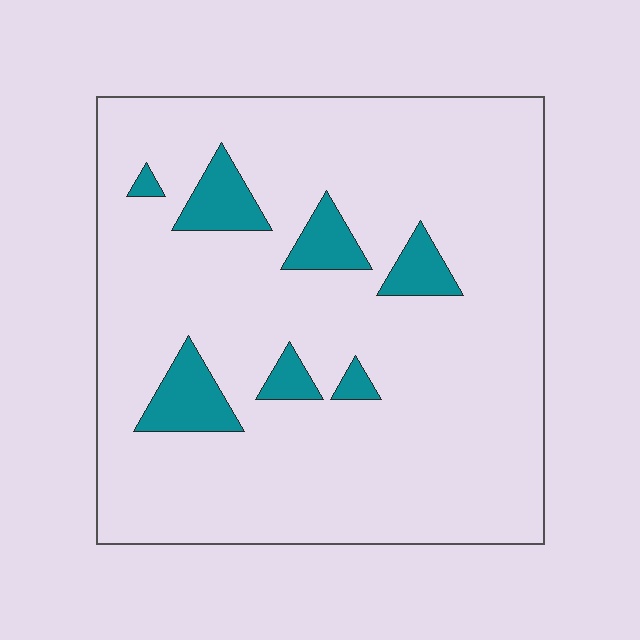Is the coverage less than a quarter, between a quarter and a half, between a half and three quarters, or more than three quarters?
Less than a quarter.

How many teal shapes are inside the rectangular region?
7.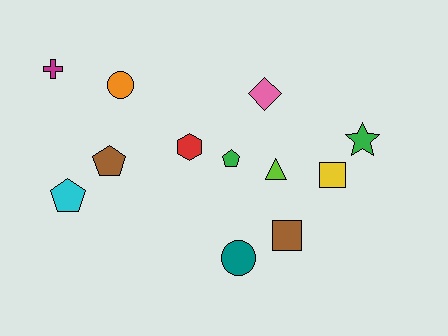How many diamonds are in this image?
There is 1 diamond.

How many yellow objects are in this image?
There is 1 yellow object.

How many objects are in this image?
There are 12 objects.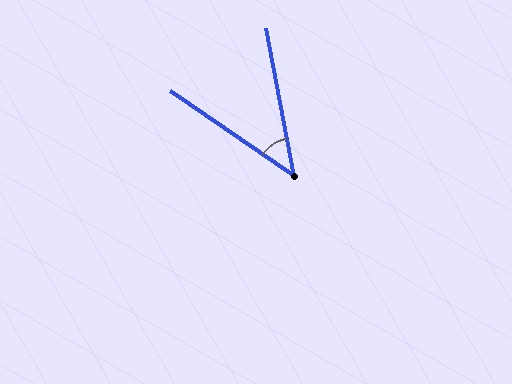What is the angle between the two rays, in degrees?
Approximately 45 degrees.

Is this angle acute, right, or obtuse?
It is acute.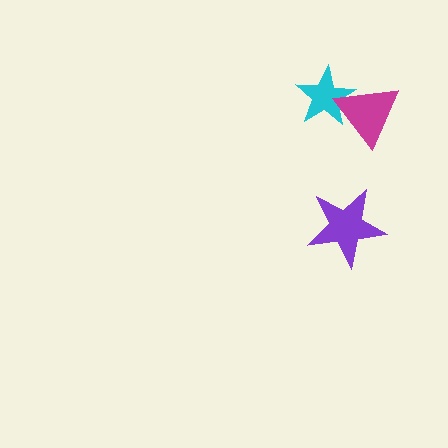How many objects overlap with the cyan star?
1 object overlaps with the cyan star.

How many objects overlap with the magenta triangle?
1 object overlaps with the magenta triangle.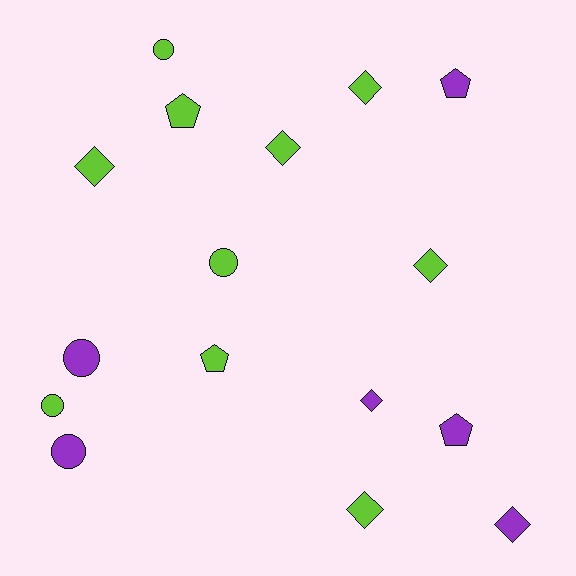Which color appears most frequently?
Lime, with 10 objects.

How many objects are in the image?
There are 16 objects.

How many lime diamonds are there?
There are 5 lime diamonds.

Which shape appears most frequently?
Diamond, with 7 objects.